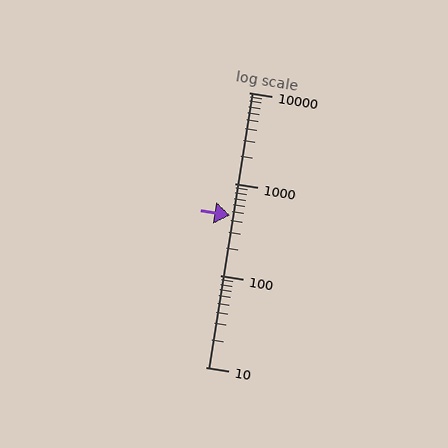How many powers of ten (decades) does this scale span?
The scale spans 3 decades, from 10 to 10000.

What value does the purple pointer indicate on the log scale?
The pointer indicates approximately 450.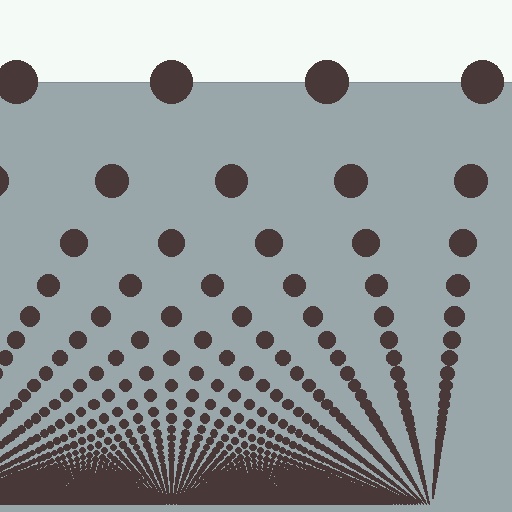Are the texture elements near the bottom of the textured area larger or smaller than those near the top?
Smaller. The gradient is inverted — elements near the bottom are smaller and denser.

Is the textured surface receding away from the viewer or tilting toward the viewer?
The surface appears to tilt toward the viewer. Texture elements get larger and sparser toward the top.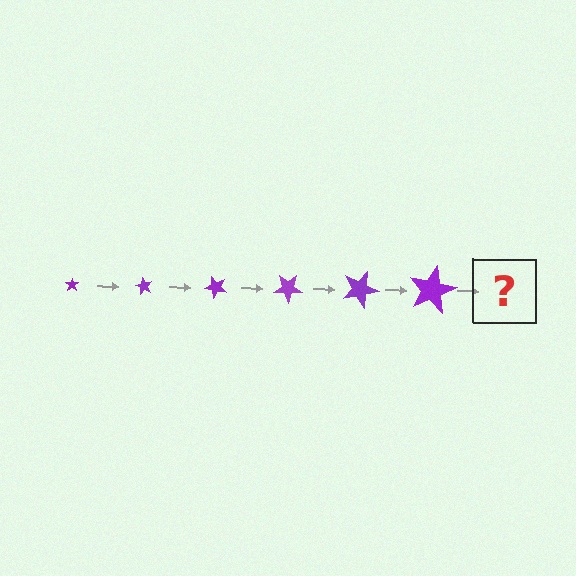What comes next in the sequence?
The next element should be a star, larger than the previous one and rotated 360 degrees from the start.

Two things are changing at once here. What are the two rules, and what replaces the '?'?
The two rules are that the star grows larger each step and it rotates 60 degrees each step. The '?' should be a star, larger than the previous one and rotated 360 degrees from the start.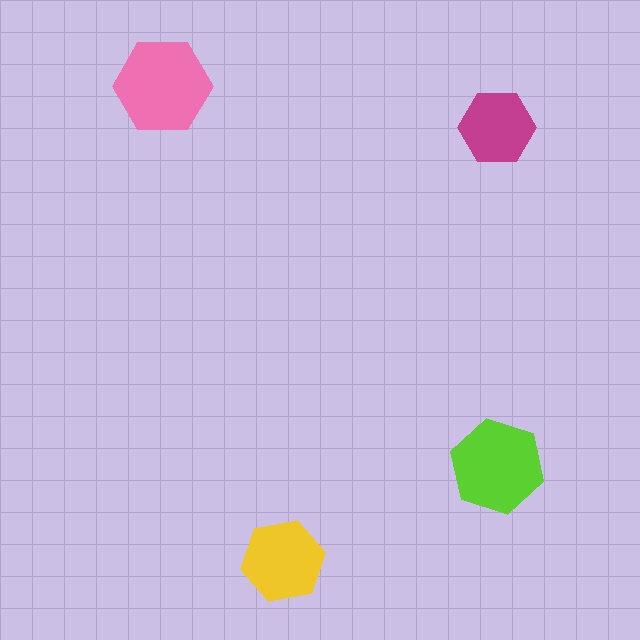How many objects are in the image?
There are 4 objects in the image.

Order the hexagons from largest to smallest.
the pink one, the lime one, the yellow one, the magenta one.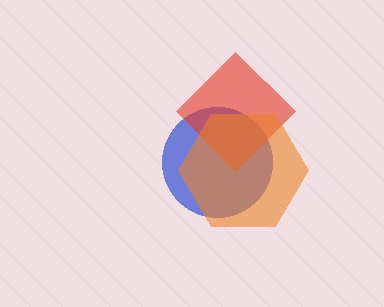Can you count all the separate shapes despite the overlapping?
Yes, there are 3 separate shapes.